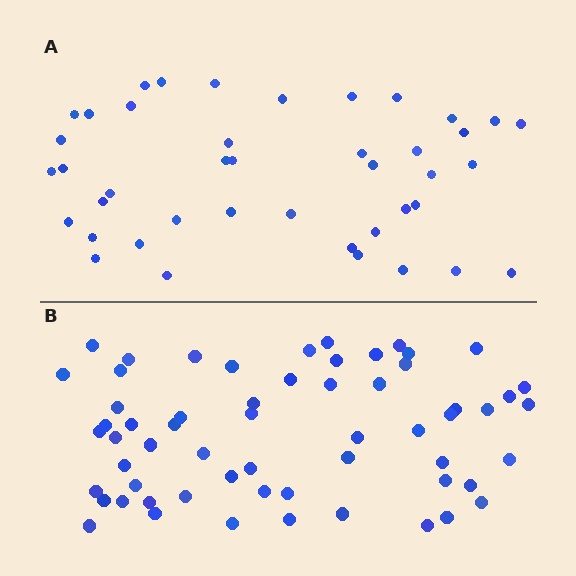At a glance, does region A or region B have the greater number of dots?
Region B (the bottom region) has more dots.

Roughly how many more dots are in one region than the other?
Region B has approximately 20 more dots than region A.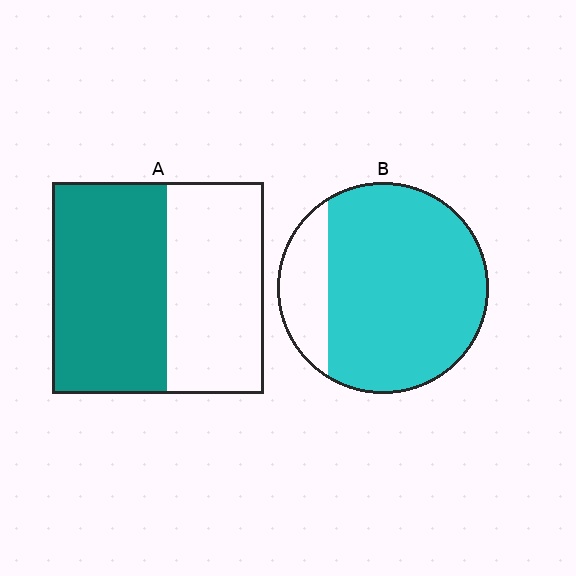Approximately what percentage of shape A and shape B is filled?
A is approximately 55% and B is approximately 80%.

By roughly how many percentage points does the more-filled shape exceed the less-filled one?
By roughly 25 percentage points (B over A).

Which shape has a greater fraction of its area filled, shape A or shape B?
Shape B.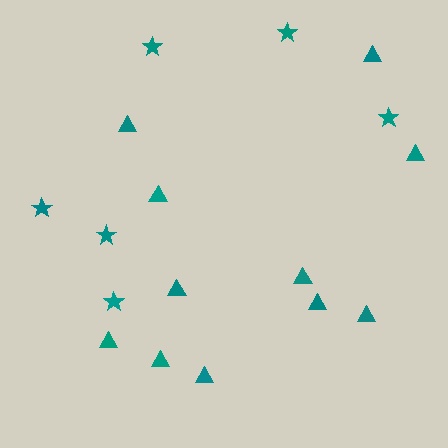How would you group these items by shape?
There are 2 groups: one group of triangles (11) and one group of stars (6).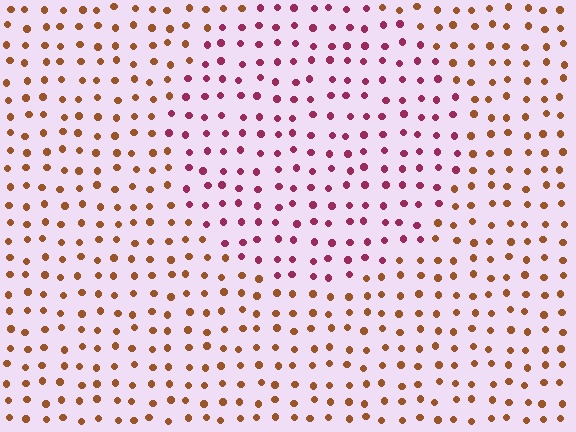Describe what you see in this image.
The image is filled with small brown elements in a uniform arrangement. A circle-shaped region is visible where the elements are tinted to a slightly different hue, forming a subtle color boundary.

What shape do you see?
I see a circle.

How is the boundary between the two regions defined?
The boundary is defined purely by a slight shift in hue (about 51 degrees). Spacing, size, and orientation are identical on both sides.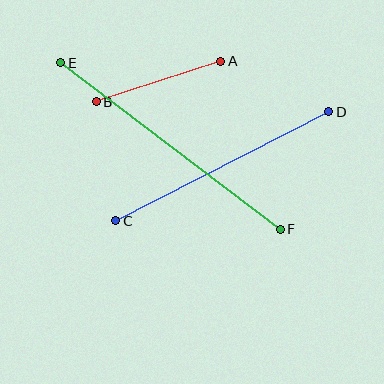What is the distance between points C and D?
The distance is approximately 239 pixels.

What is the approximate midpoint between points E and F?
The midpoint is at approximately (171, 146) pixels.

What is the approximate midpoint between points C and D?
The midpoint is at approximately (222, 166) pixels.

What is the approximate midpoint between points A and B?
The midpoint is at approximately (158, 81) pixels.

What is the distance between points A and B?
The distance is approximately 131 pixels.